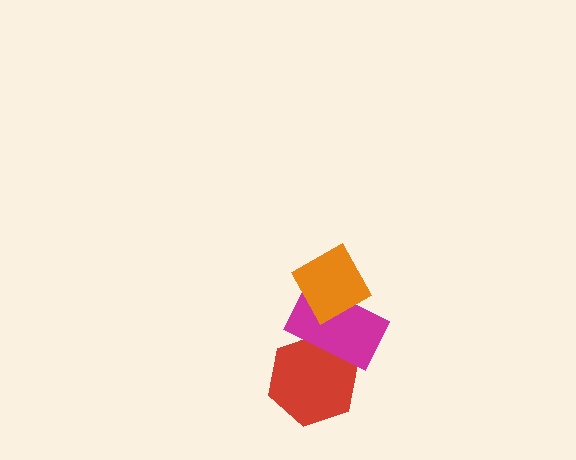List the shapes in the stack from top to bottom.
From top to bottom: the orange diamond, the magenta rectangle, the red hexagon.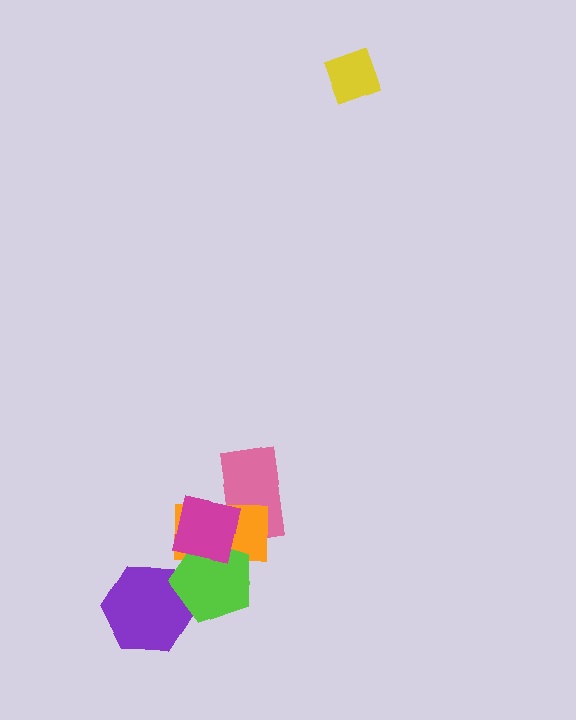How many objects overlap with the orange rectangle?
3 objects overlap with the orange rectangle.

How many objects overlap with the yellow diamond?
0 objects overlap with the yellow diamond.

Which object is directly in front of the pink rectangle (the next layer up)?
The orange rectangle is directly in front of the pink rectangle.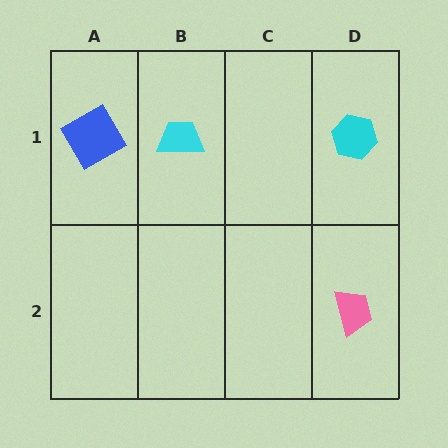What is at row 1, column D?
A cyan hexagon.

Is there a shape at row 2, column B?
No, that cell is empty.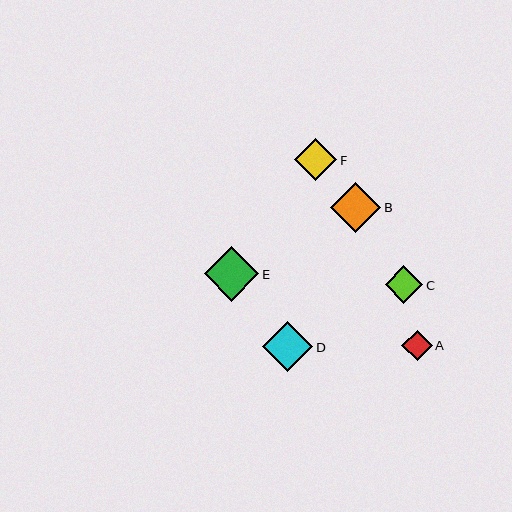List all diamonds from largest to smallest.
From largest to smallest: E, D, B, F, C, A.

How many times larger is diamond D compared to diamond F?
Diamond D is approximately 1.2 times the size of diamond F.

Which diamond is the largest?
Diamond E is the largest with a size of approximately 55 pixels.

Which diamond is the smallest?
Diamond A is the smallest with a size of approximately 30 pixels.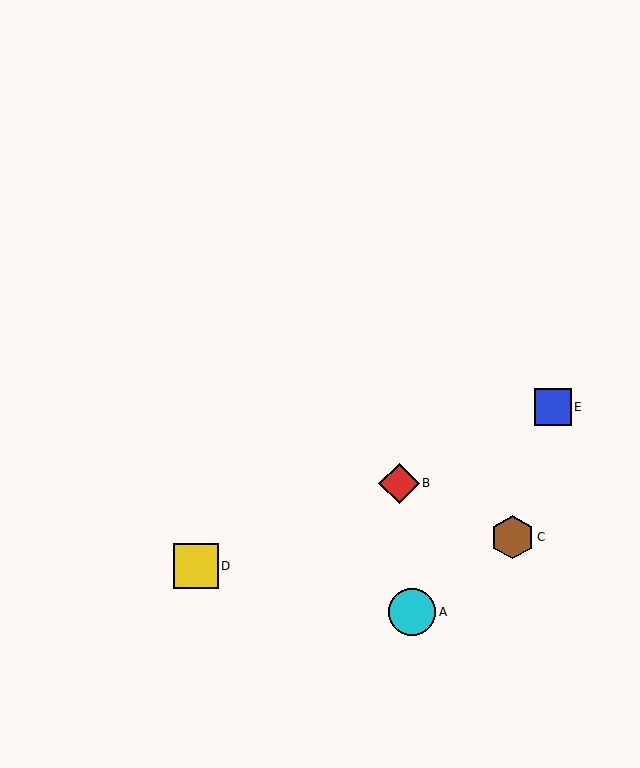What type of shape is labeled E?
Shape E is a blue square.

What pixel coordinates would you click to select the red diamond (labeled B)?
Click at (399, 483) to select the red diamond B.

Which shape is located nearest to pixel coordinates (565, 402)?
The blue square (labeled E) at (553, 407) is nearest to that location.